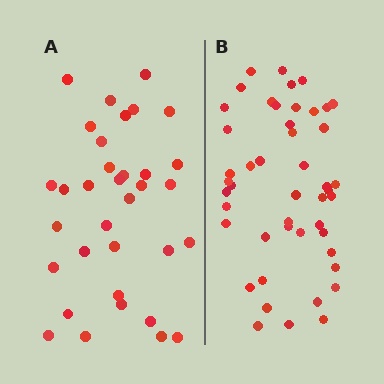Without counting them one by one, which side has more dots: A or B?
Region B (the right region) has more dots.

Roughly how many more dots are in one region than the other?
Region B has approximately 15 more dots than region A.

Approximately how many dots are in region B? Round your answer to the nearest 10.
About 50 dots. (The exact count is 47, which rounds to 50.)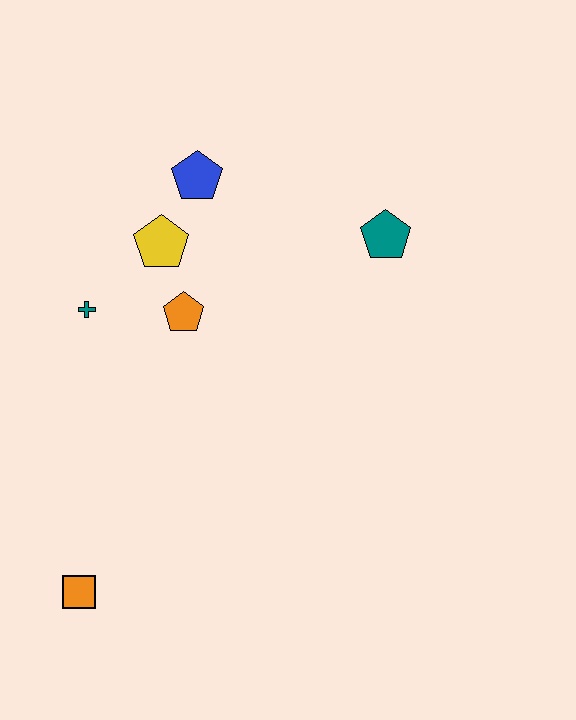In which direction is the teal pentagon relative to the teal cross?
The teal pentagon is to the right of the teal cross.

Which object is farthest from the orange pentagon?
The orange square is farthest from the orange pentagon.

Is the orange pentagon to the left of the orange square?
No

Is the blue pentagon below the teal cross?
No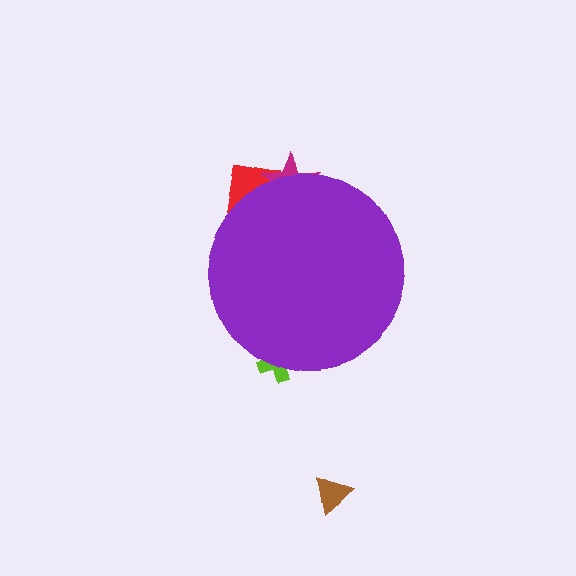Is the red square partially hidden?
Yes, the red square is partially hidden behind the purple circle.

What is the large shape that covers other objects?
A purple circle.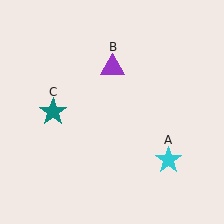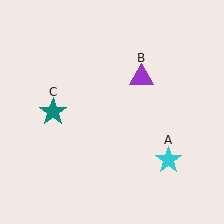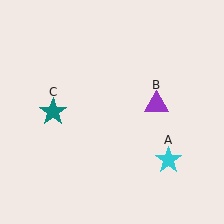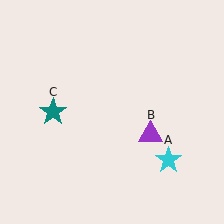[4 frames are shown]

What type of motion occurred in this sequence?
The purple triangle (object B) rotated clockwise around the center of the scene.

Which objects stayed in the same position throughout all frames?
Cyan star (object A) and teal star (object C) remained stationary.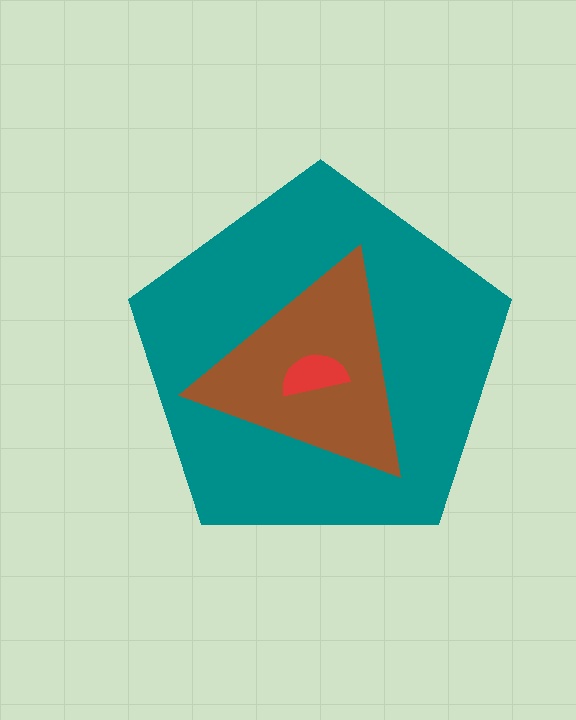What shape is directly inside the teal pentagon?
The brown triangle.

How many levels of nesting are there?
3.